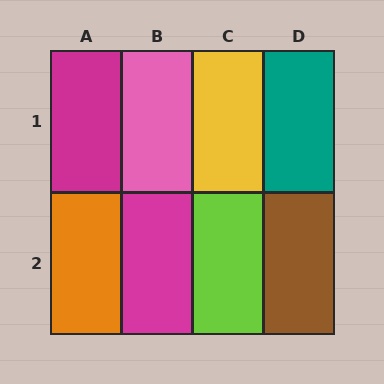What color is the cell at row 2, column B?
Magenta.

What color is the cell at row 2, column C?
Lime.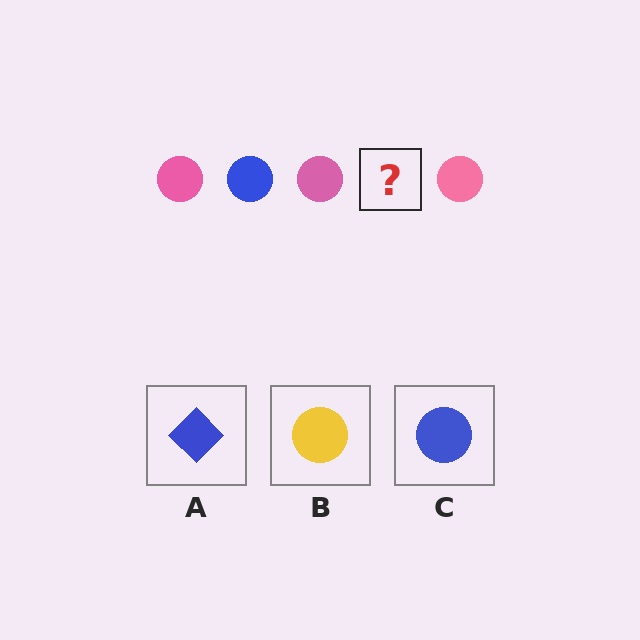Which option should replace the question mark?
Option C.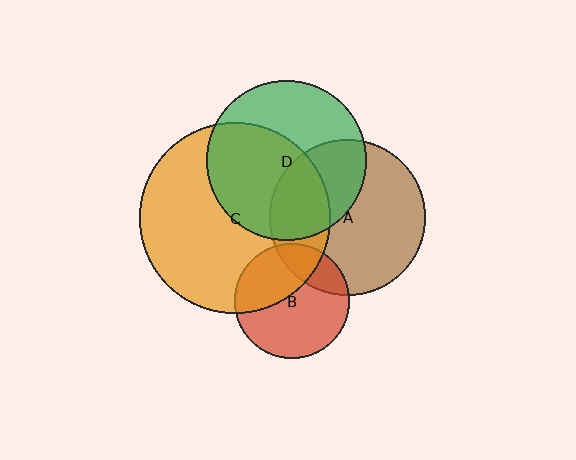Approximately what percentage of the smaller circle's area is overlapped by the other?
Approximately 40%.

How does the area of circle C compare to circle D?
Approximately 1.4 times.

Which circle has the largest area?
Circle C (orange).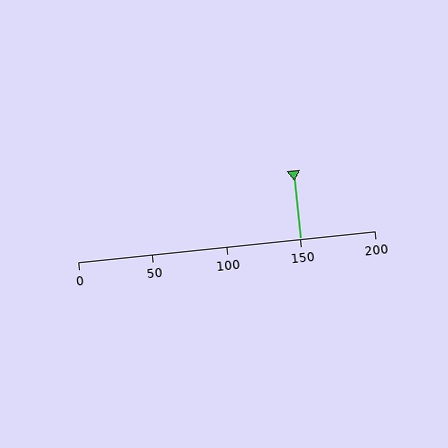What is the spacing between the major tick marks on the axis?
The major ticks are spaced 50 apart.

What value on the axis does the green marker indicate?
The marker indicates approximately 150.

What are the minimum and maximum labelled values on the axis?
The axis runs from 0 to 200.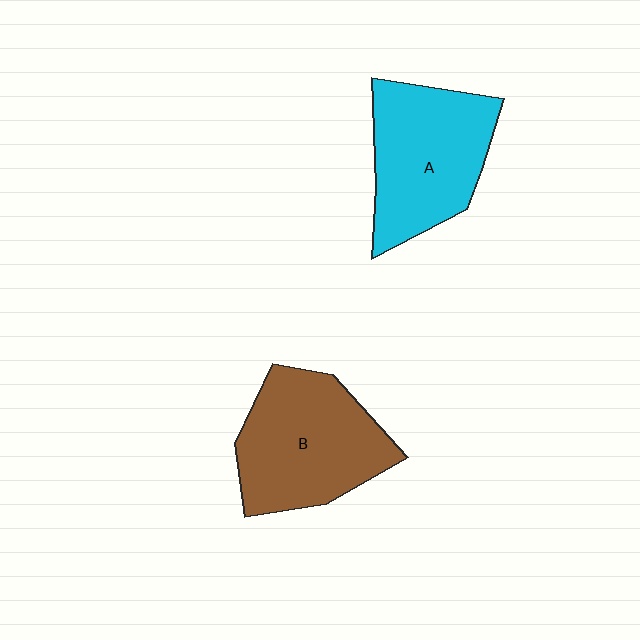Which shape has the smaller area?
Shape A (cyan).